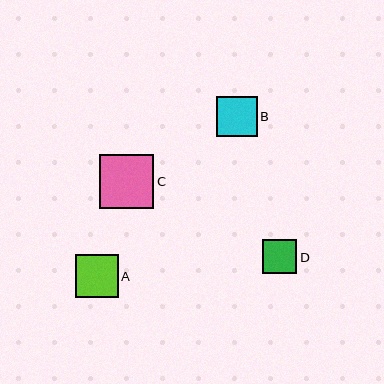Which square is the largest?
Square C is the largest with a size of approximately 54 pixels.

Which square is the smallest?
Square D is the smallest with a size of approximately 35 pixels.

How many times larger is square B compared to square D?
Square B is approximately 1.2 times the size of square D.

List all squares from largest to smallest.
From largest to smallest: C, A, B, D.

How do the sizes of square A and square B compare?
Square A and square B are approximately the same size.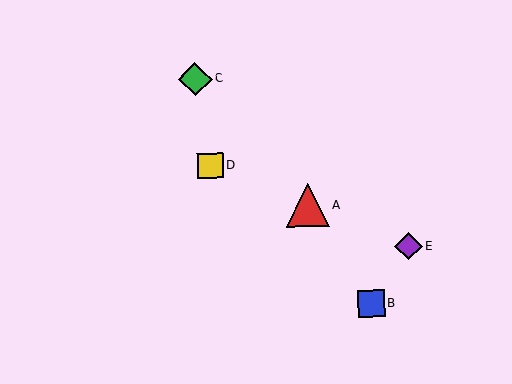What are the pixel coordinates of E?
Object E is at (408, 246).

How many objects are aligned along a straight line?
3 objects (A, D, E) are aligned along a straight line.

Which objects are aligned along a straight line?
Objects A, D, E are aligned along a straight line.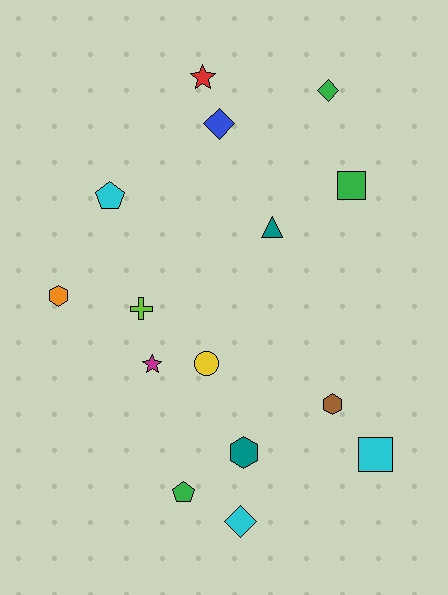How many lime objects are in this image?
There is 1 lime object.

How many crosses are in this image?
There is 1 cross.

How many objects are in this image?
There are 15 objects.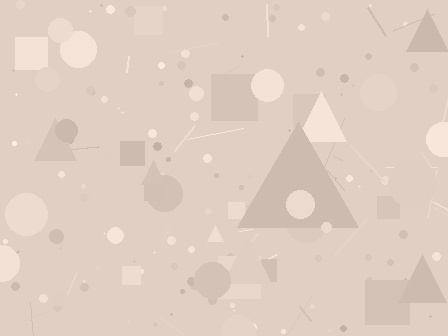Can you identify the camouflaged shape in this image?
The camouflaged shape is a triangle.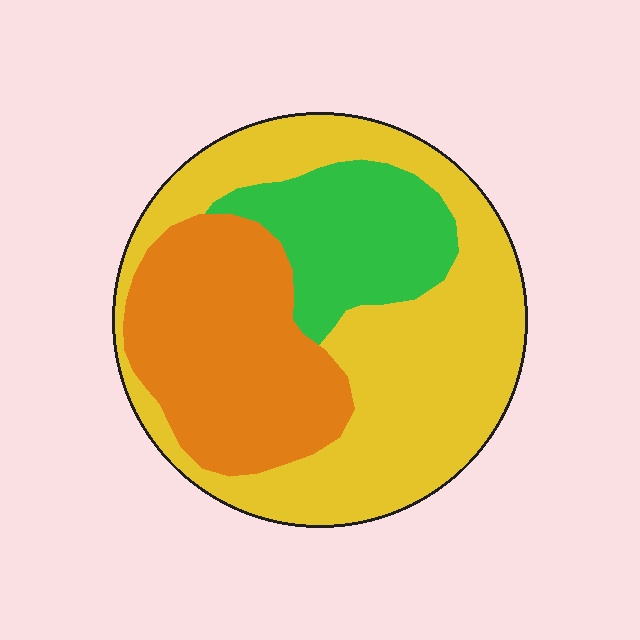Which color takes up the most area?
Yellow, at roughly 50%.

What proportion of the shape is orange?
Orange covers 31% of the shape.